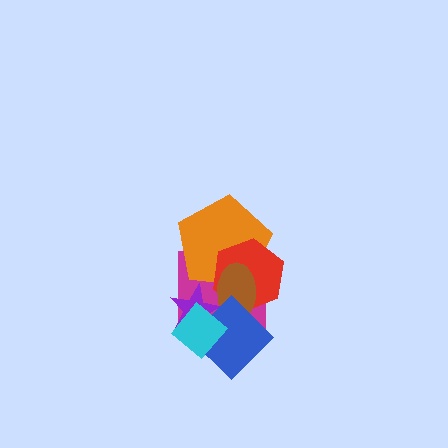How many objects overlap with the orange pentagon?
3 objects overlap with the orange pentagon.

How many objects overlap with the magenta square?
6 objects overlap with the magenta square.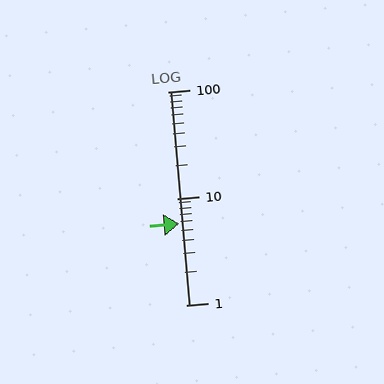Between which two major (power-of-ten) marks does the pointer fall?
The pointer is between 1 and 10.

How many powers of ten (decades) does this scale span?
The scale spans 2 decades, from 1 to 100.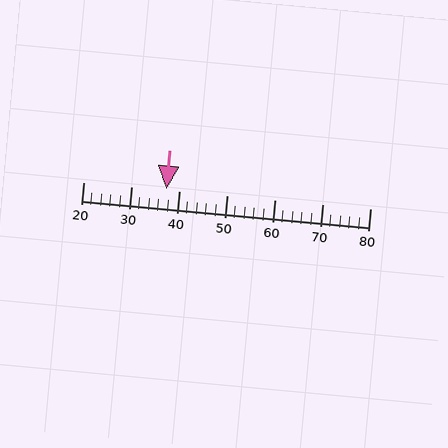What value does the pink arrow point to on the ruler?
The pink arrow points to approximately 37.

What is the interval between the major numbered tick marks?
The major tick marks are spaced 10 units apart.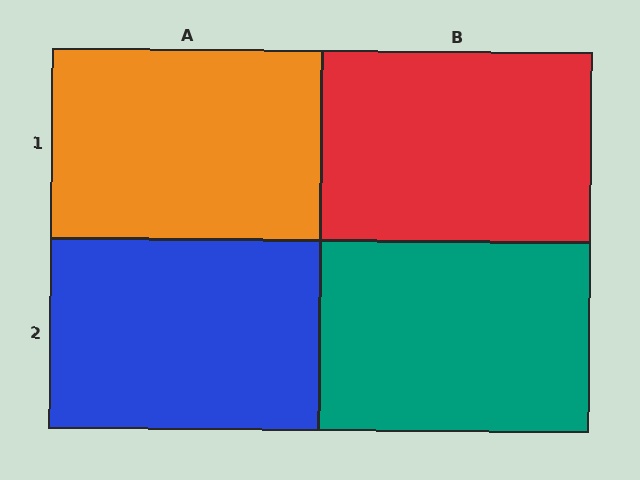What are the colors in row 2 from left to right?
Blue, teal.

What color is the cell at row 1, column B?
Red.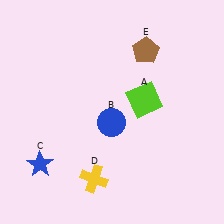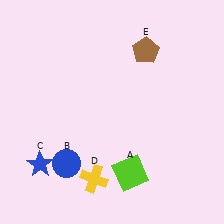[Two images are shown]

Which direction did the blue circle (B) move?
The blue circle (B) moved left.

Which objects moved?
The objects that moved are: the lime square (A), the blue circle (B).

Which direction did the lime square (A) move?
The lime square (A) moved down.